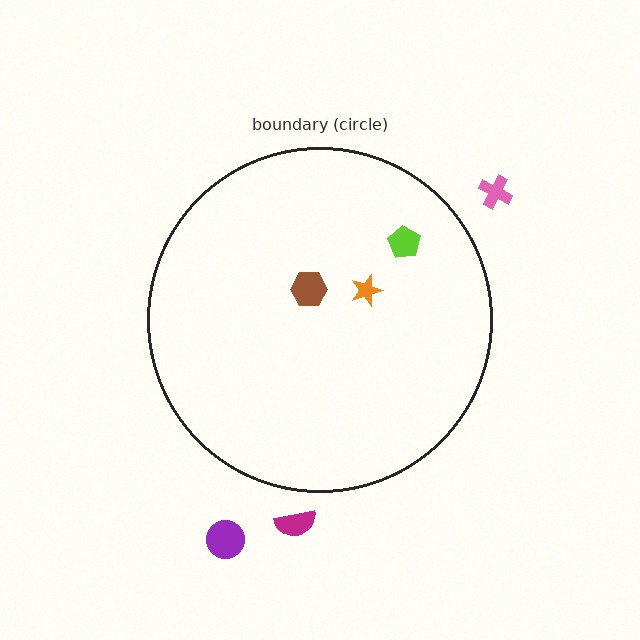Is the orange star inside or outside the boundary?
Inside.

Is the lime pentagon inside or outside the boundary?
Inside.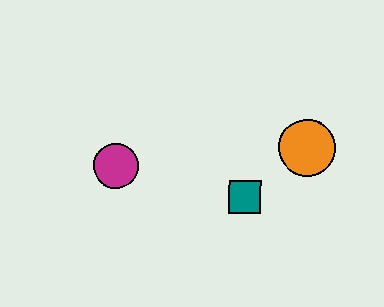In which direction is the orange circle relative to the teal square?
The orange circle is to the right of the teal square.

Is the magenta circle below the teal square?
No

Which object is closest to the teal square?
The orange circle is closest to the teal square.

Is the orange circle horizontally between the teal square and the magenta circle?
No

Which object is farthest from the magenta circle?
The orange circle is farthest from the magenta circle.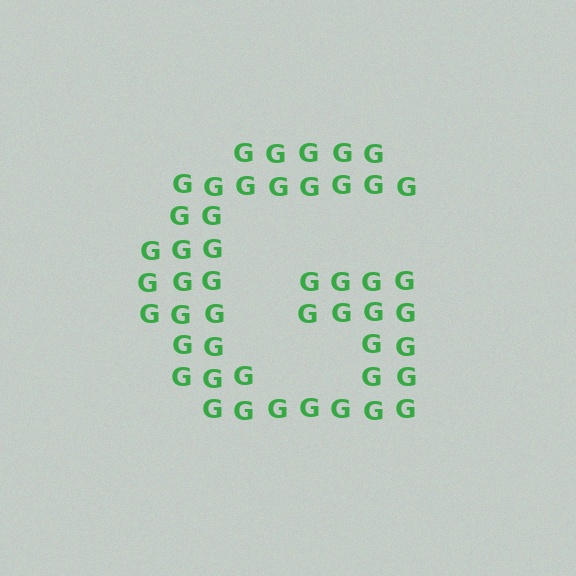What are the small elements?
The small elements are letter G's.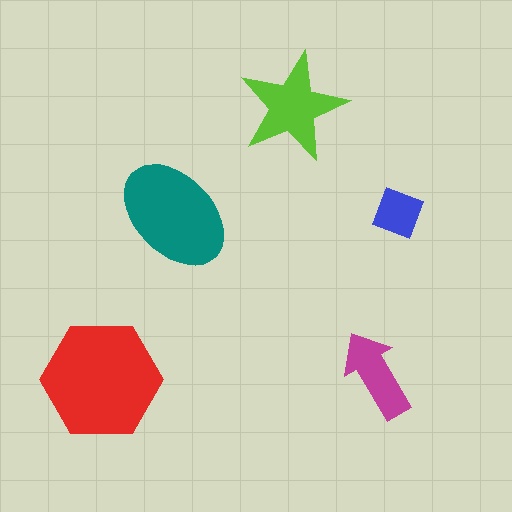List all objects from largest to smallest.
The red hexagon, the teal ellipse, the lime star, the magenta arrow, the blue diamond.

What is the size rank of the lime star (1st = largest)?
3rd.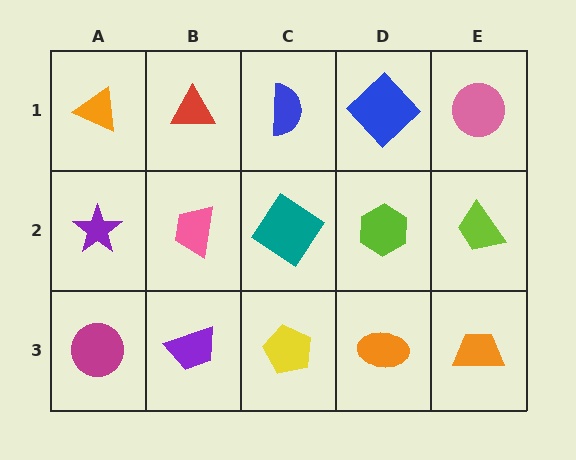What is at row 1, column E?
A pink circle.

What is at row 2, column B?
A pink trapezoid.